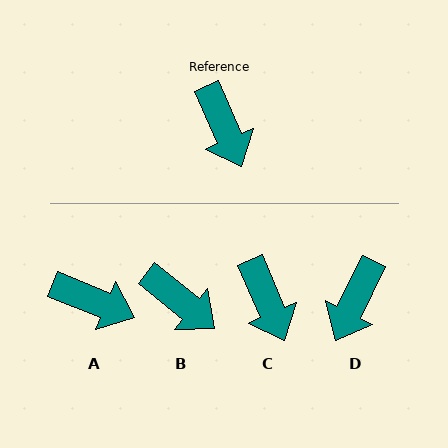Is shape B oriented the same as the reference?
No, it is off by about 27 degrees.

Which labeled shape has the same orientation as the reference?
C.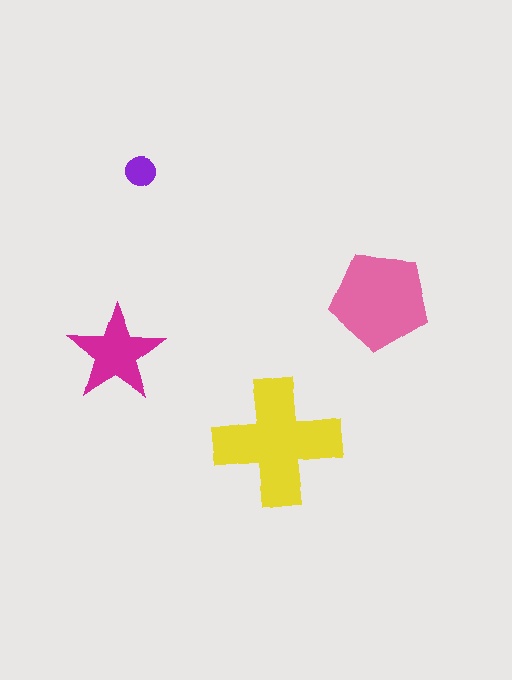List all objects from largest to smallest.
The yellow cross, the pink pentagon, the magenta star, the purple circle.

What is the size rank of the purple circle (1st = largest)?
4th.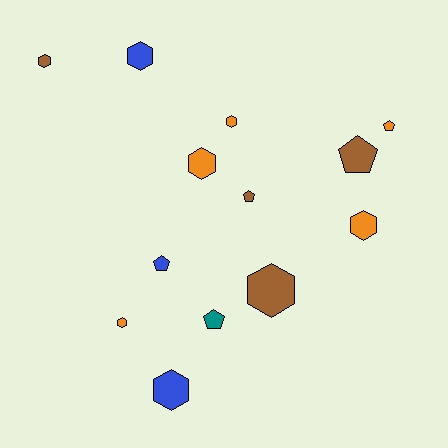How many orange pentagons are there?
There is 1 orange pentagon.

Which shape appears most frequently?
Hexagon, with 8 objects.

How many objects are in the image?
There are 13 objects.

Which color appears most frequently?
Orange, with 5 objects.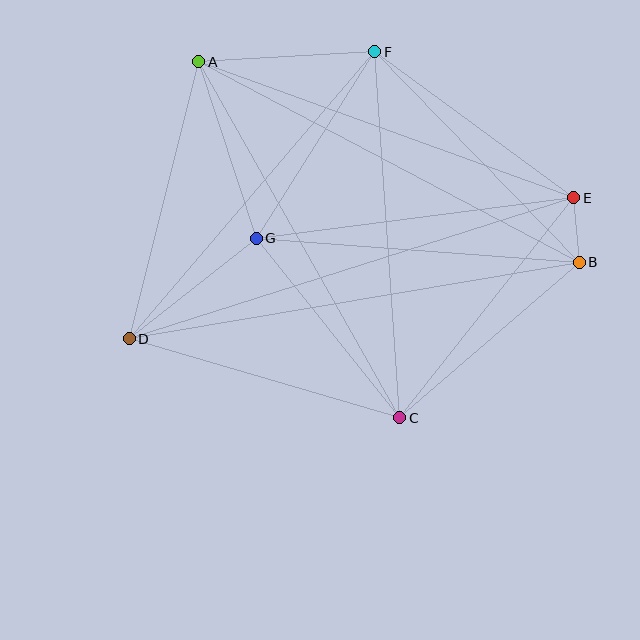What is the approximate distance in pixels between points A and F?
The distance between A and F is approximately 176 pixels.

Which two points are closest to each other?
Points B and E are closest to each other.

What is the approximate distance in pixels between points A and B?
The distance between A and B is approximately 430 pixels.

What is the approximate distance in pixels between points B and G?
The distance between B and G is approximately 324 pixels.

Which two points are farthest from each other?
Points D and E are farthest from each other.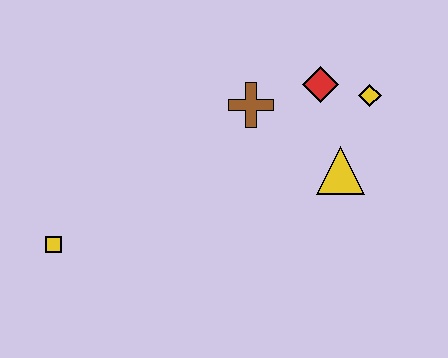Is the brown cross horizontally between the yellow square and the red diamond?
Yes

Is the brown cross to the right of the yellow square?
Yes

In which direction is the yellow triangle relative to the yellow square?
The yellow triangle is to the right of the yellow square.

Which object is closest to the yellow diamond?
The red diamond is closest to the yellow diamond.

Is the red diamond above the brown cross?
Yes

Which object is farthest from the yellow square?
The yellow diamond is farthest from the yellow square.